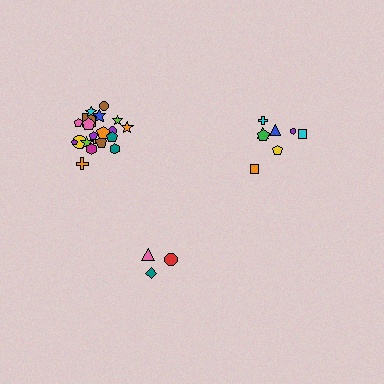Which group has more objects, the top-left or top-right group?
The top-left group.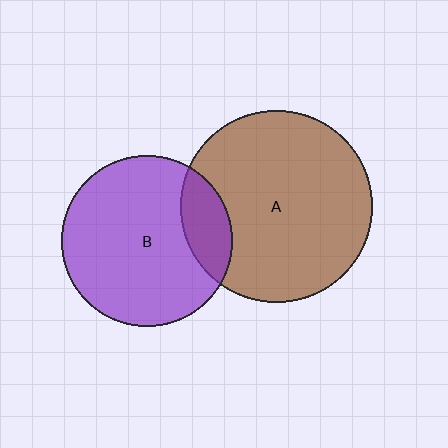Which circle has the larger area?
Circle A (brown).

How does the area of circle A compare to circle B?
Approximately 1.3 times.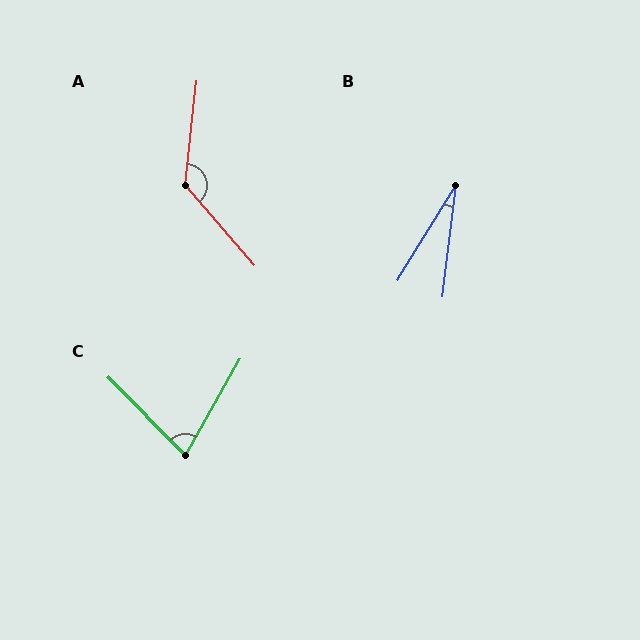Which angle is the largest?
A, at approximately 133 degrees.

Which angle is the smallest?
B, at approximately 24 degrees.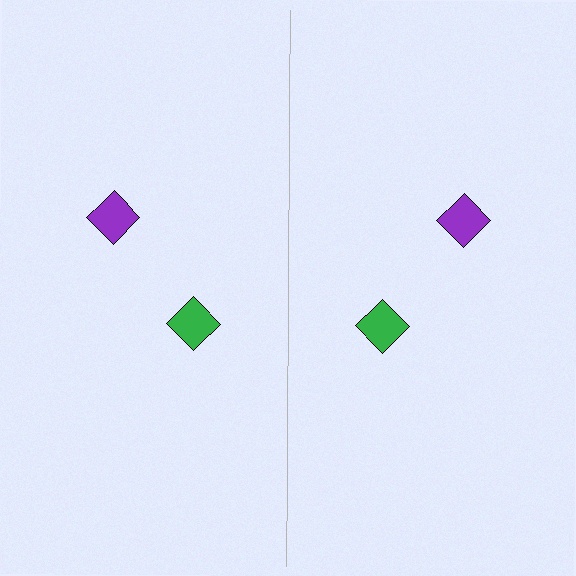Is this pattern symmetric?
Yes, this pattern has bilateral (reflection) symmetry.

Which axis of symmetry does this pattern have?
The pattern has a vertical axis of symmetry running through the center of the image.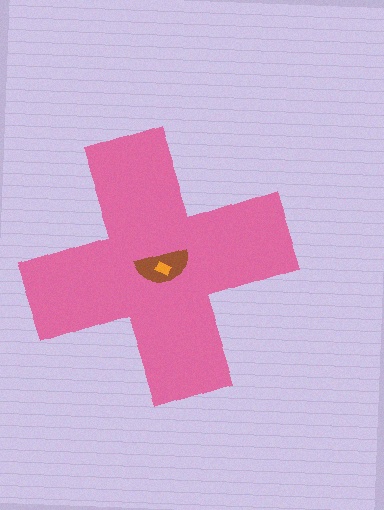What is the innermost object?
The orange rectangle.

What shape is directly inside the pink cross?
The brown semicircle.